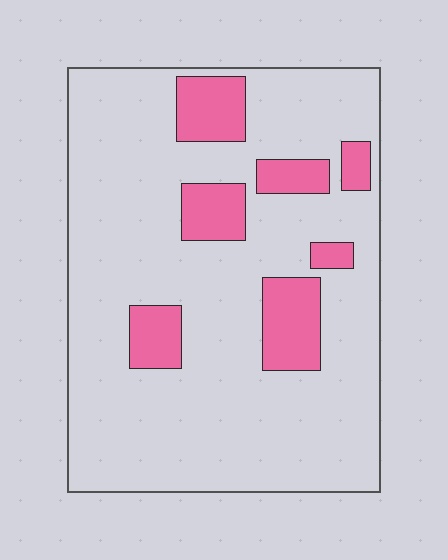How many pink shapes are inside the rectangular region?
7.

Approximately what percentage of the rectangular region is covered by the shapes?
Approximately 15%.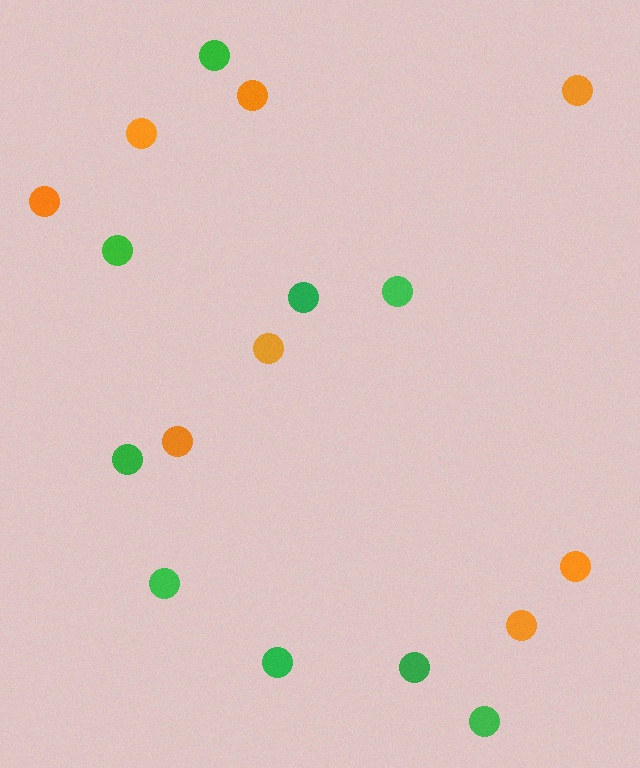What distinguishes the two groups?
There are 2 groups: one group of green circles (9) and one group of orange circles (8).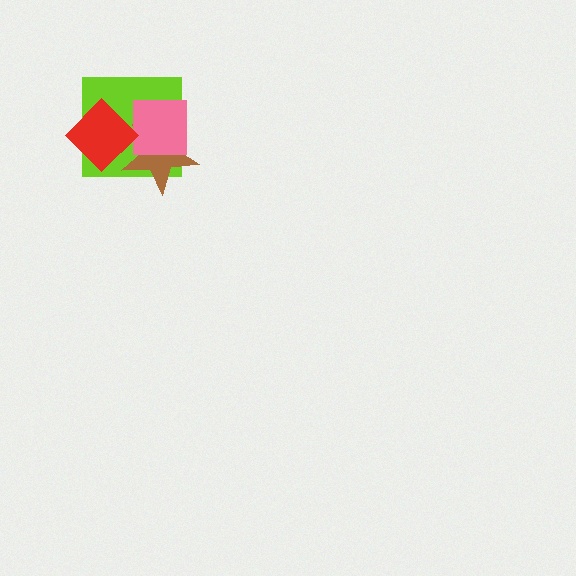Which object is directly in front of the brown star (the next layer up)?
The pink square is directly in front of the brown star.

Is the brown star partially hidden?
Yes, it is partially covered by another shape.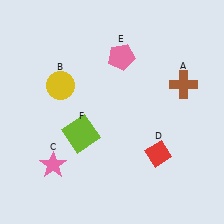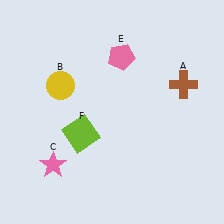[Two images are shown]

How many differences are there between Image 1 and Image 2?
There is 1 difference between the two images.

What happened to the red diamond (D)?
The red diamond (D) was removed in Image 2. It was in the bottom-right area of Image 1.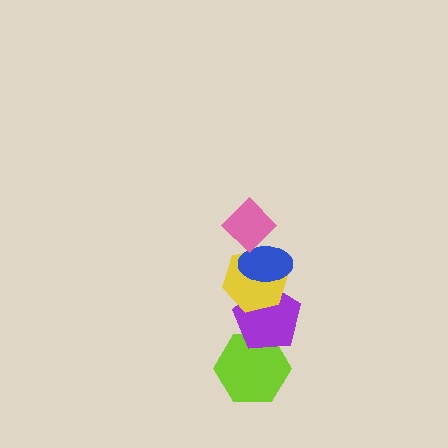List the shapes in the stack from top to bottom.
From top to bottom: the pink diamond, the blue ellipse, the yellow hexagon, the purple pentagon, the lime hexagon.